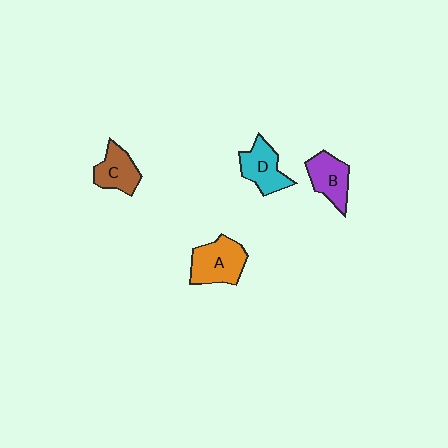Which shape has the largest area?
Shape A (orange).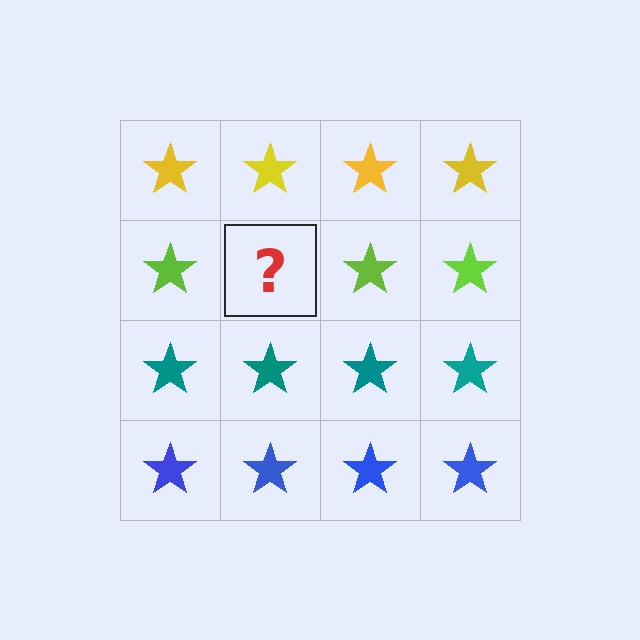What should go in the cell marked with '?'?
The missing cell should contain a lime star.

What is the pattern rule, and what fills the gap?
The rule is that each row has a consistent color. The gap should be filled with a lime star.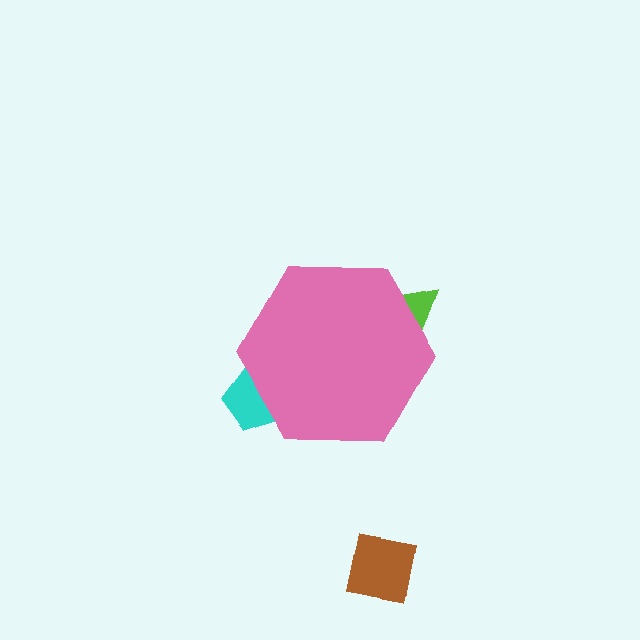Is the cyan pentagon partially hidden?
Yes, the cyan pentagon is partially hidden behind the pink hexagon.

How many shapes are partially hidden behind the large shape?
2 shapes are partially hidden.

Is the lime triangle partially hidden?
Yes, the lime triangle is partially hidden behind the pink hexagon.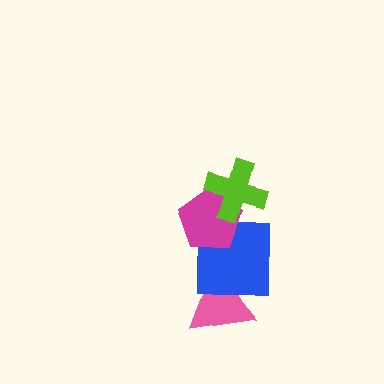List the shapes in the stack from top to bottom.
From top to bottom: the lime cross, the magenta pentagon, the blue square, the pink triangle.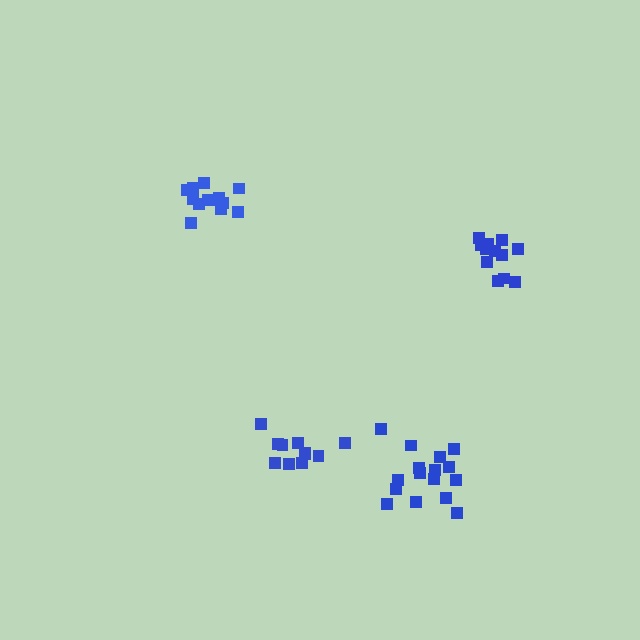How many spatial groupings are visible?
There are 4 spatial groupings.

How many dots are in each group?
Group 1: 11 dots, Group 2: 12 dots, Group 3: 13 dots, Group 4: 16 dots (52 total).